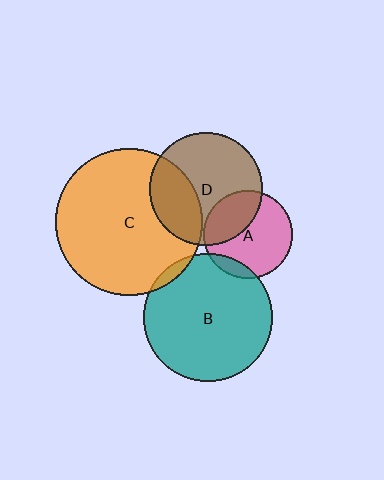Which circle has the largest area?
Circle C (orange).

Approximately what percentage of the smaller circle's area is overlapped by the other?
Approximately 35%.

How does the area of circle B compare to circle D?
Approximately 1.3 times.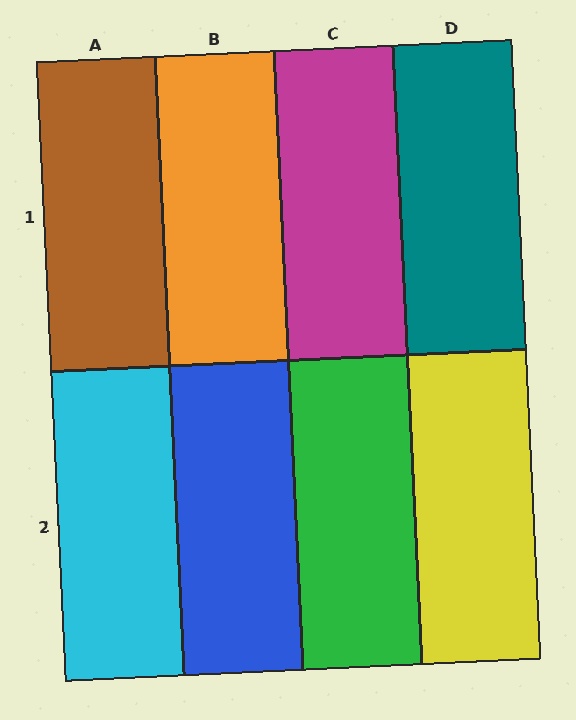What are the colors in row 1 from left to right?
Brown, orange, magenta, teal.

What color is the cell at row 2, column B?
Blue.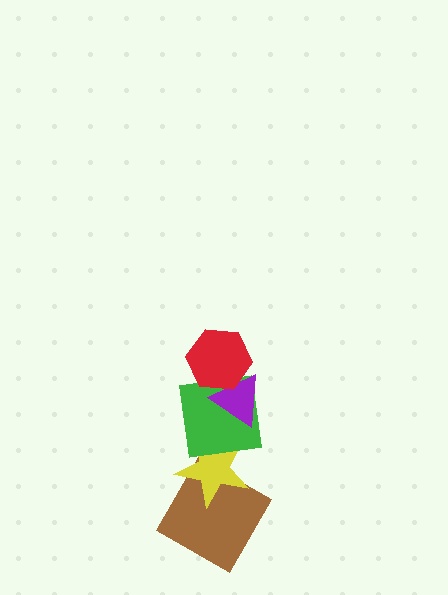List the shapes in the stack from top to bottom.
From top to bottom: the red hexagon, the purple triangle, the green square, the yellow star, the brown square.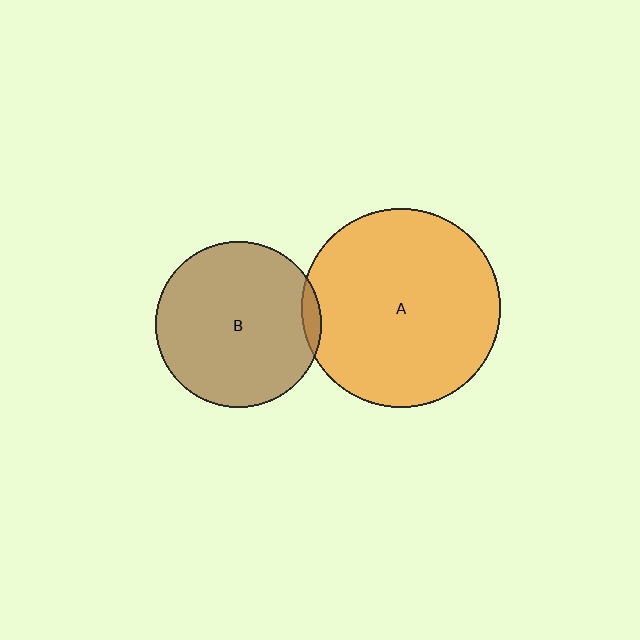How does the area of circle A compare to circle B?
Approximately 1.4 times.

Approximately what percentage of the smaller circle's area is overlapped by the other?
Approximately 5%.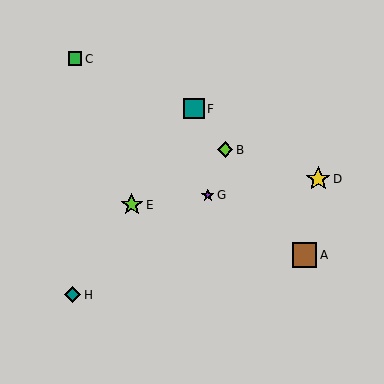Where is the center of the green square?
The center of the green square is at (75, 59).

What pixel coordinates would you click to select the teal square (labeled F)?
Click at (194, 109) to select the teal square F.